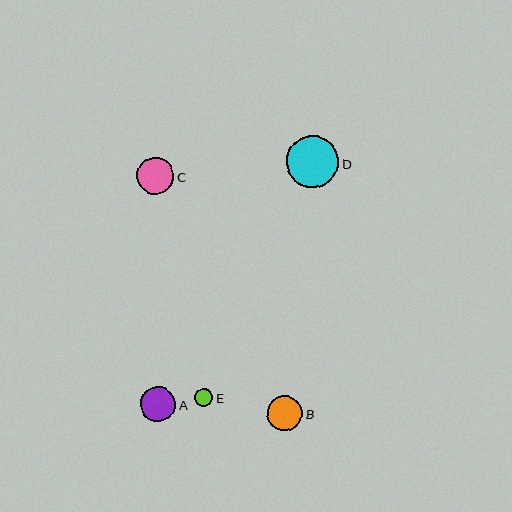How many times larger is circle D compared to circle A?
Circle D is approximately 1.5 times the size of circle A.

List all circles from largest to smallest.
From largest to smallest: D, C, B, A, E.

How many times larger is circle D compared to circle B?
Circle D is approximately 1.5 times the size of circle B.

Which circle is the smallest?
Circle E is the smallest with a size of approximately 18 pixels.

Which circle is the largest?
Circle D is the largest with a size of approximately 52 pixels.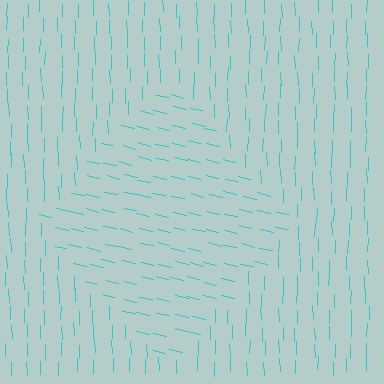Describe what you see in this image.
The image is filled with small cyan line segments. A diamond region in the image has lines oriented differently from the surrounding lines, creating a visible texture boundary.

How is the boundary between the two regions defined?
The boundary is defined purely by a change in line orientation (approximately 77 degrees difference). All lines are the same color and thickness.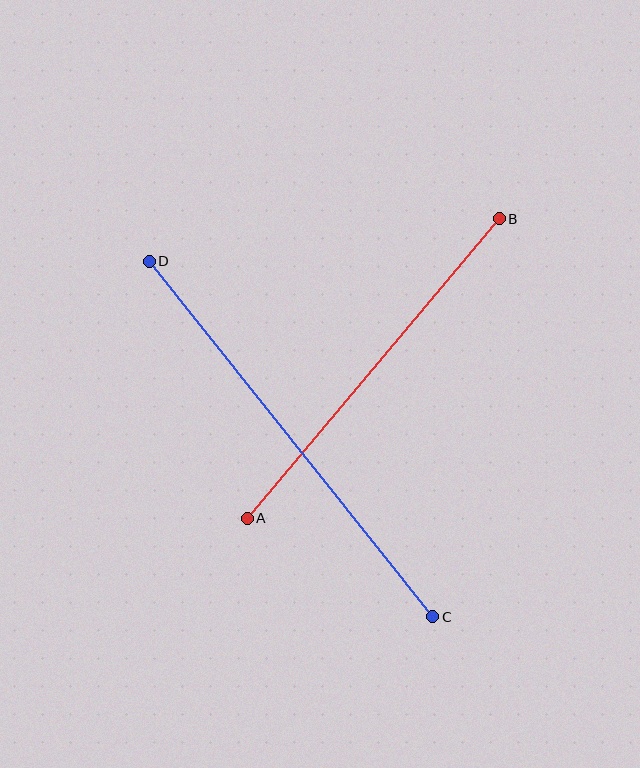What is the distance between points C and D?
The distance is approximately 455 pixels.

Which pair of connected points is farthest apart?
Points C and D are farthest apart.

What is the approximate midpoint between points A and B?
The midpoint is at approximately (373, 368) pixels.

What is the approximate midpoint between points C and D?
The midpoint is at approximately (291, 439) pixels.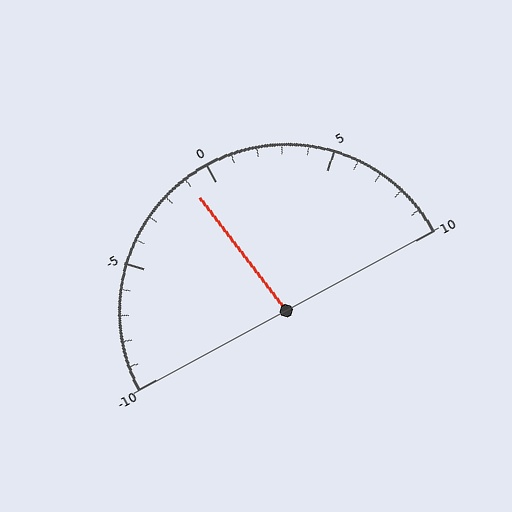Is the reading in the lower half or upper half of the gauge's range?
The reading is in the lower half of the range (-10 to 10).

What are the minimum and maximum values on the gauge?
The gauge ranges from -10 to 10.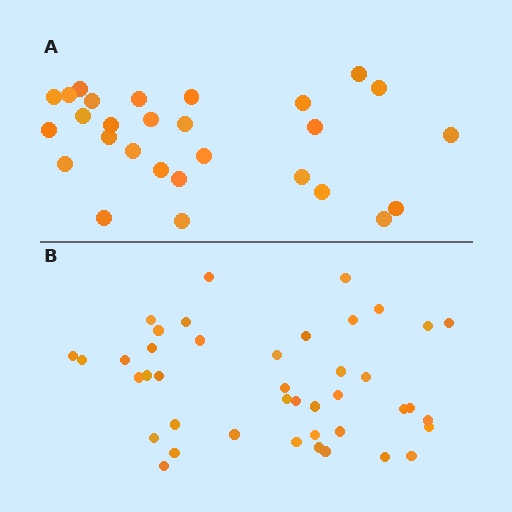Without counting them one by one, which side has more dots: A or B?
Region B (the bottom region) has more dots.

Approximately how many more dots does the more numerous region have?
Region B has approximately 15 more dots than region A.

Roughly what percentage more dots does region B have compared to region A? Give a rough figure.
About 50% more.